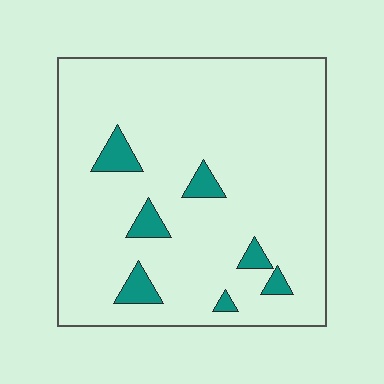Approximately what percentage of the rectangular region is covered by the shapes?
Approximately 10%.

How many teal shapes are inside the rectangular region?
7.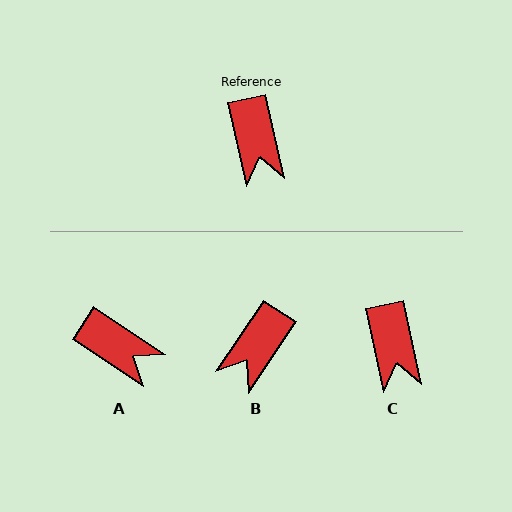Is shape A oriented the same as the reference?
No, it is off by about 44 degrees.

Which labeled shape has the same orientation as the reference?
C.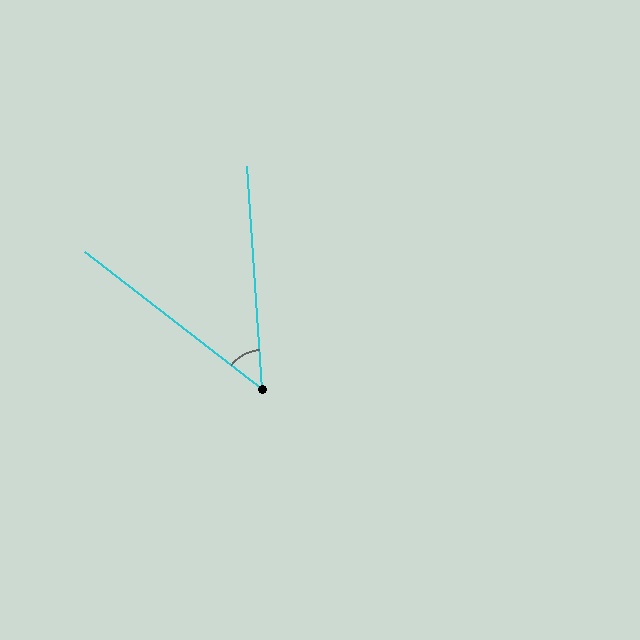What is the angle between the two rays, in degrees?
Approximately 48 degrees.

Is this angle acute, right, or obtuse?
It is acute.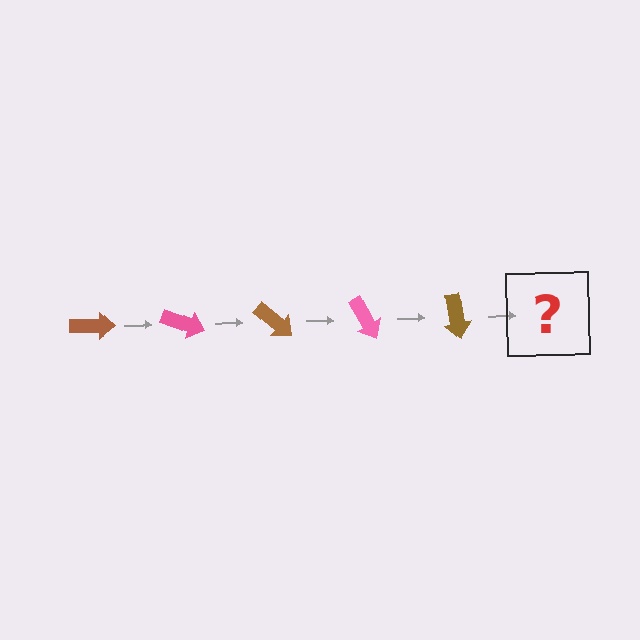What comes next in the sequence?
The next element should be a pink arrow, rotated 100 degrees from the start.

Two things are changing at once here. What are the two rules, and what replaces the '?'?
The two rules are that it rotates 20 degrees each step and the color cycles through brown and pink. The '?' should be a pink arrow, rotated 100 degrees from the start.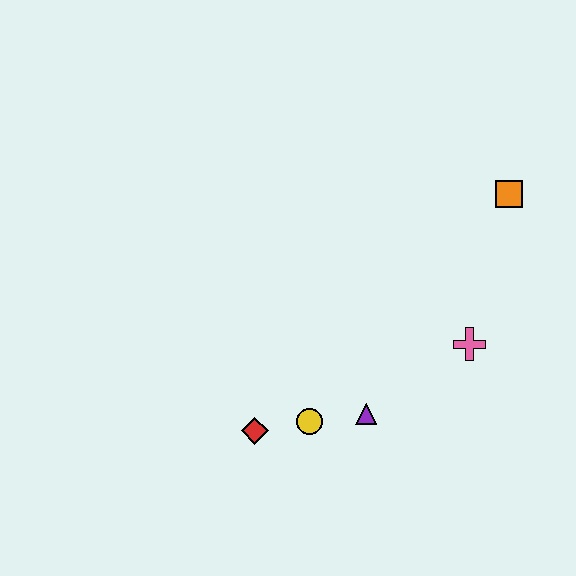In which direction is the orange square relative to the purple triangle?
The orange square is above the purple triangle.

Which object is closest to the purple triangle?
The yellow circle is closest to the purple triangle.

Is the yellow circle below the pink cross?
Yes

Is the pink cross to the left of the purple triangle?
No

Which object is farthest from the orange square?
The red diamond is farthest from the orange square.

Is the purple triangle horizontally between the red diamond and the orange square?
Yes